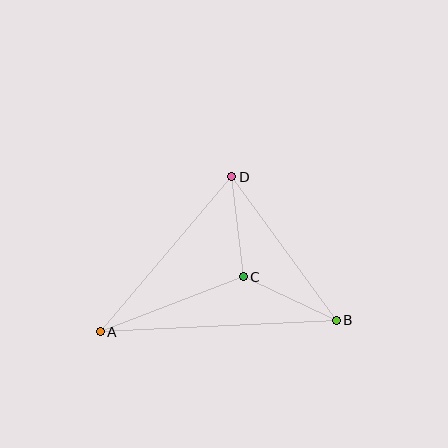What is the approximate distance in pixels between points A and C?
The distance between A and C is approximately 153 pixels.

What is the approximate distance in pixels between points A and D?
The distance between A and D is approximately 203 pixels.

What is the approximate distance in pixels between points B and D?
The distance between B and D is approximately 178 pixels.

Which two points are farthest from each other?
Points A and B are farthest from each other.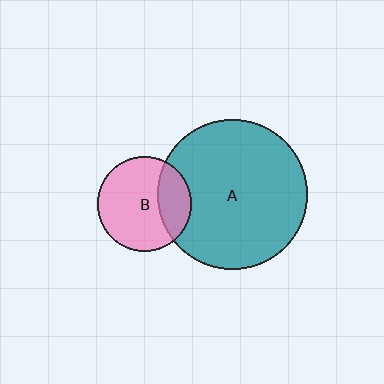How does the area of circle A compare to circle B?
Approximately 2.5 times.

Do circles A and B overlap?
Yes.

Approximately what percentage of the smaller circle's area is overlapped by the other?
Approximately 25%.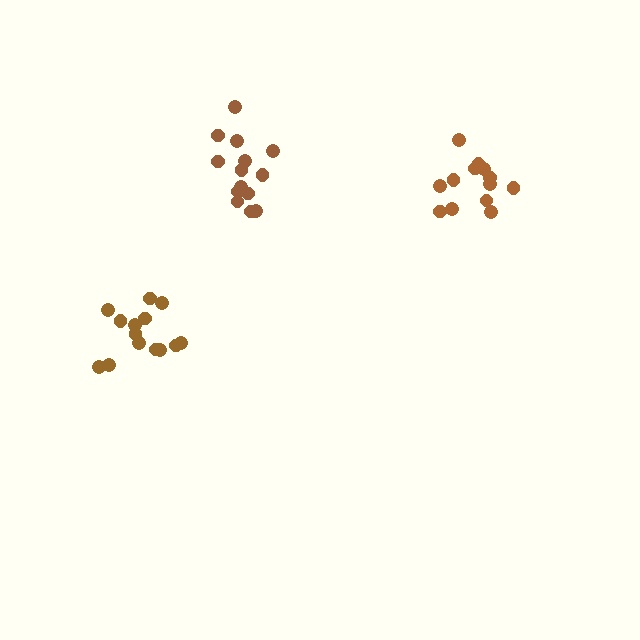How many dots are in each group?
Group 1: 14 dots, Group 2: 13 dots, Group 3: 14 dots (41 total).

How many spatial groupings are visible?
There are 3 spatial groupings.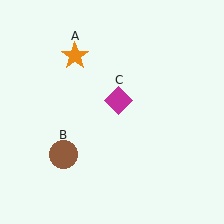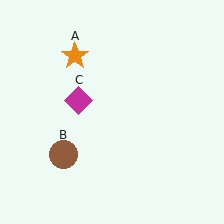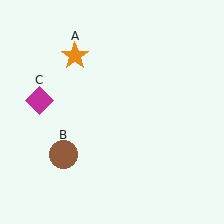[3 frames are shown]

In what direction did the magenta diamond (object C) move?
The magenta diamond (object C) moved left.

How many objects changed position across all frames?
1 object changed position: magenta diamond (object C).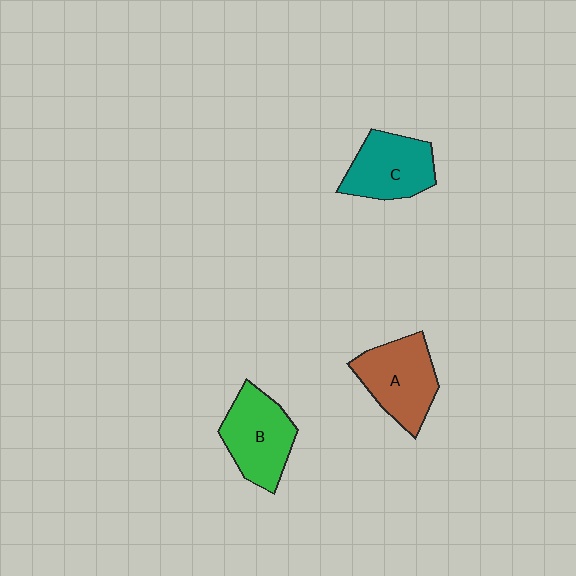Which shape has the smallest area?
Shape C (teal).